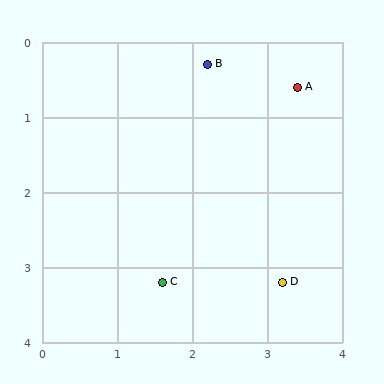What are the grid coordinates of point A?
Point A is at approximately (3.4, 0.6).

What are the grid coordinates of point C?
Point C is at approximately (1.6, 3.2).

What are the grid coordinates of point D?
Point D is at approximately (3.2, 3.2).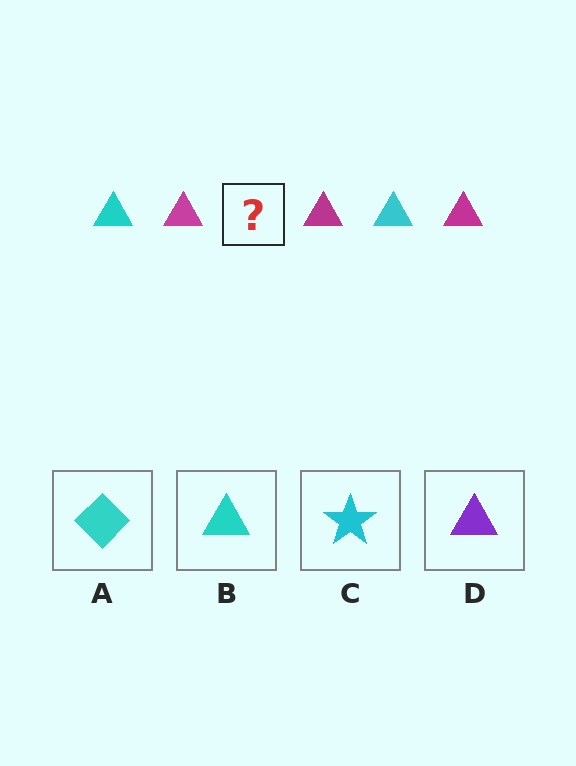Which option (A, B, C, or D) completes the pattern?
B.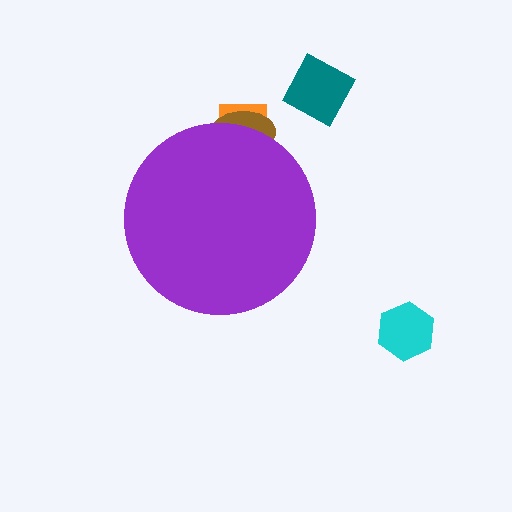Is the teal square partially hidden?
No, the teal square is fully visible.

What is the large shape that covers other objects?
A purple circle.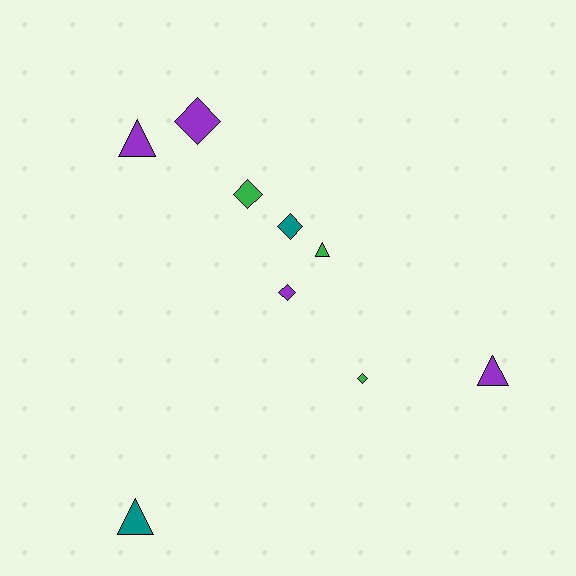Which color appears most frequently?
Purple, with 4 objects.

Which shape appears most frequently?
Diamond, with 5 objects.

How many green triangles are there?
There is 1 green triangle.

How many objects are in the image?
There are 9 objects.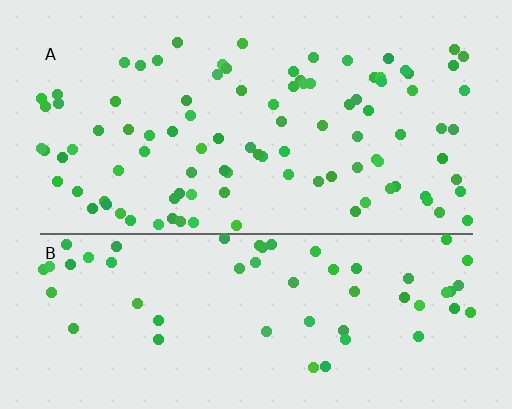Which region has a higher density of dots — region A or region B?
A (the top).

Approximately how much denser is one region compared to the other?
Approximately 1.7× — region A over region B.